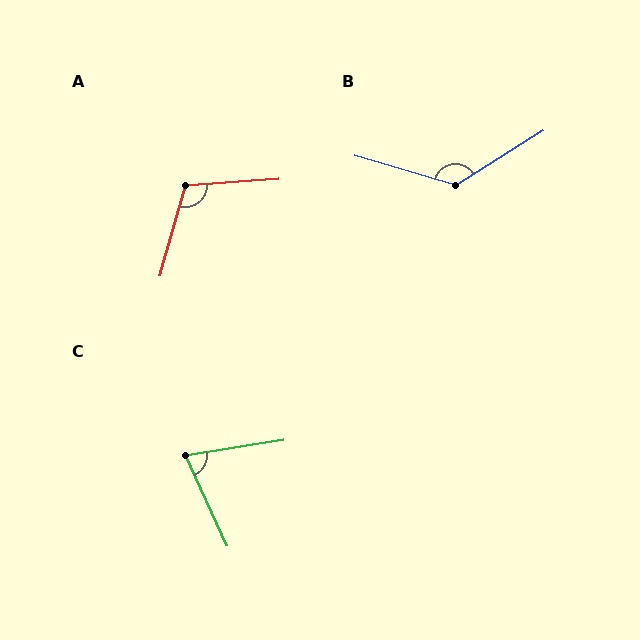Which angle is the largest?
B, at approximately 132 degrees.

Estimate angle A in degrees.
Approximately 110 degrees.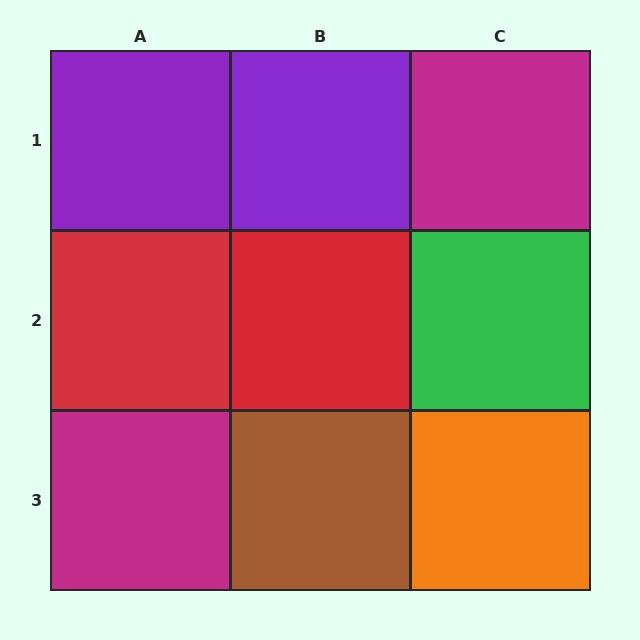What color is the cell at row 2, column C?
Green.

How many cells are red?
2 cells are red.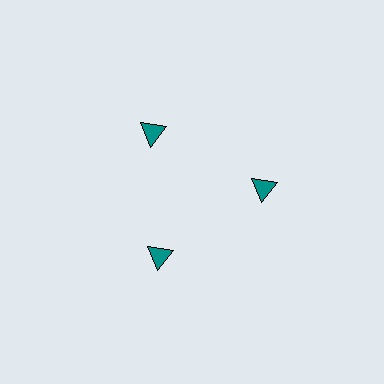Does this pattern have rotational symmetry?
Yes, this pattern has 3-fold rotational symmetry. It looks the same after rotating 120 degrees around the center.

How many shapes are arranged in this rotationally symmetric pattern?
There are 3 shapes, arranged in 3 groups of 1.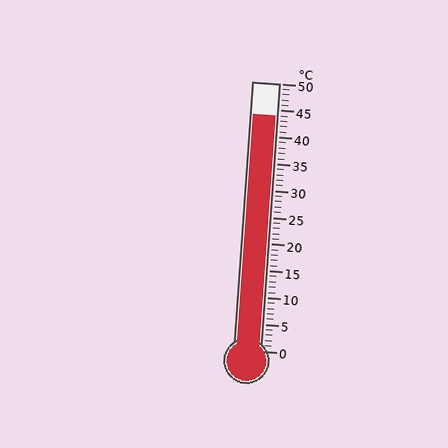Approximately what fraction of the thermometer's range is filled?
The thermometer is filled to approximately 90% of its range.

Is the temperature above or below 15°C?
The temperature is above 15°C.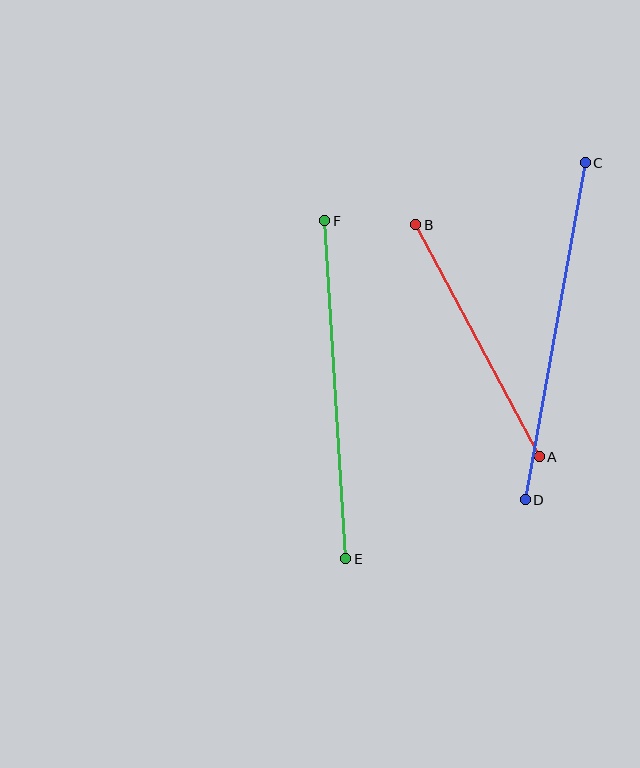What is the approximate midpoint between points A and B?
The midpoint is at approximately (477, 341) pixels.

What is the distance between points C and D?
The distance is approximately 342 pixels.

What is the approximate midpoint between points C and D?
The midpoint is at approximately (555, 331) pixels.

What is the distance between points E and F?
The distance is approximately 338 pixels.